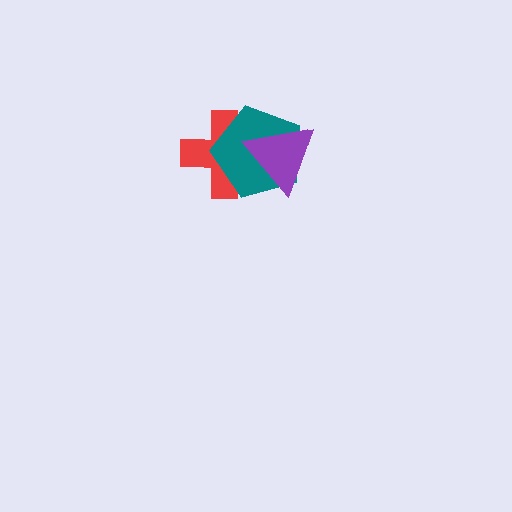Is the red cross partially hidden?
Yes, it is partially covered by another shape.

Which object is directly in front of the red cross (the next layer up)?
The teal pentagon is directly in front of the red cross.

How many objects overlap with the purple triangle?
2 objects overlap with the purple triangle.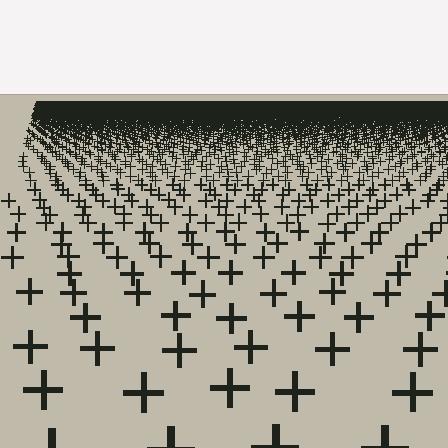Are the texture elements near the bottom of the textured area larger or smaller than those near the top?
Larger. Near the bottom, elements are closer to the viewer and appear at a bigger on-screen size.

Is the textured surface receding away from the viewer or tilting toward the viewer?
The surface is receding away from the viewer. Texture elements get smaller and denser toward the top.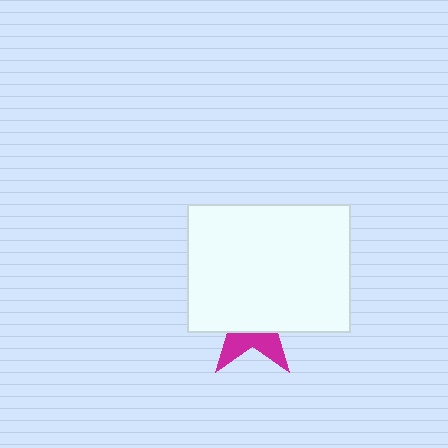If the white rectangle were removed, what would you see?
You would see the complete magenta star.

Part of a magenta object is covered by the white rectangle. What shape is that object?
It is a star.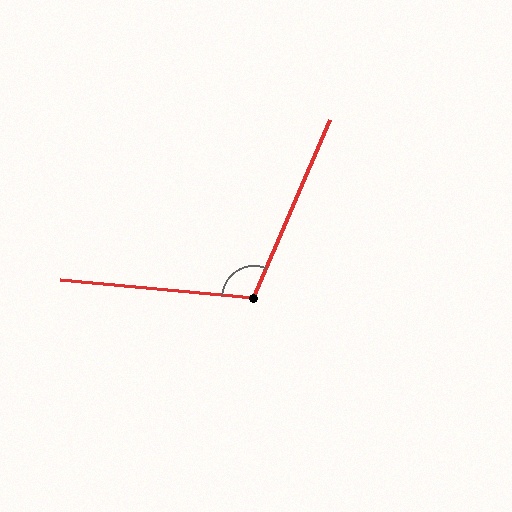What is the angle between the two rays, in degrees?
Approximately 108 degrees.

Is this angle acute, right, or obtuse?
It is obtuse.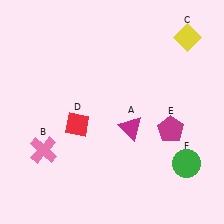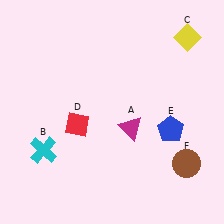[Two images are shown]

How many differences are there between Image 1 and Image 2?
There are 3 differences between the two images.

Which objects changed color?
B changed from pink to cyan. E changed from magenta to blue. F changed from green to brown.